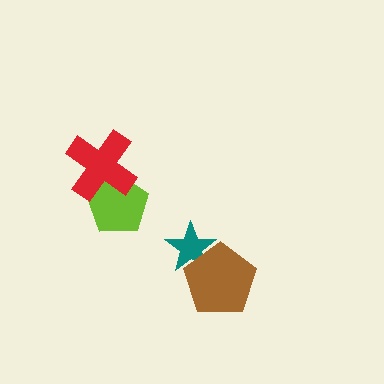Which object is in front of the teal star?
The brown pentagon is in front of the teal star.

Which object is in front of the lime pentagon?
The red cross is in front of the lime pentagon.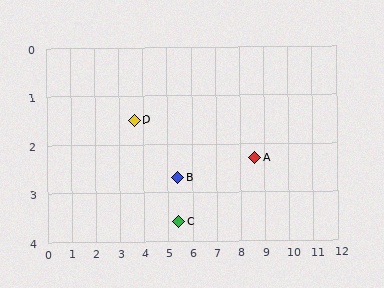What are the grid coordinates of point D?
Point D is at approximately (3.6, 1.5).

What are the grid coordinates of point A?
Point A is at approximately (8.6, 2.3).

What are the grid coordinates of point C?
Point C is at approximately (5.4, 3.6).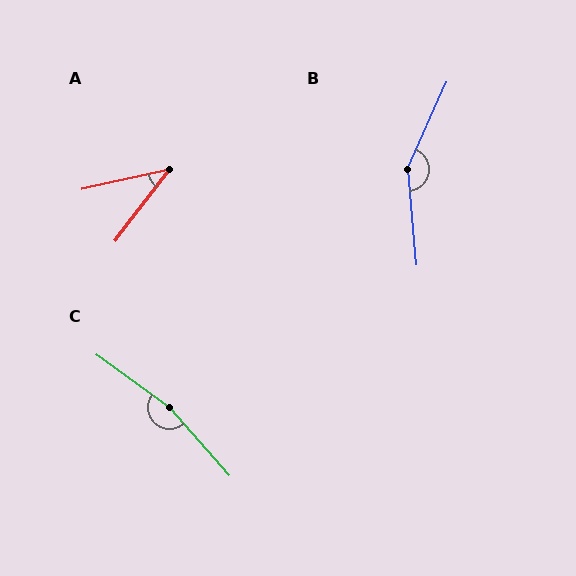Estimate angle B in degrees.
Approximately 150 degrees.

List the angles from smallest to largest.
A (40°), B (150°), C (167°).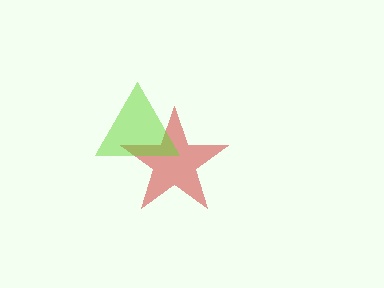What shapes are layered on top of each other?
The layered shapes are: a red star, a lime triangle.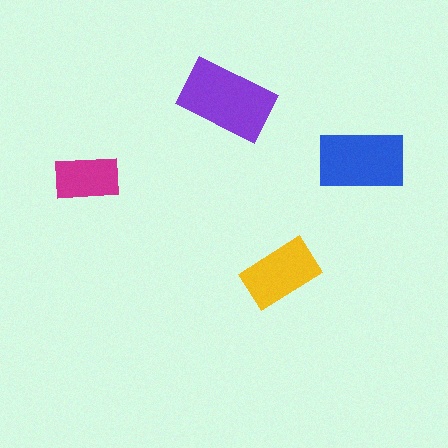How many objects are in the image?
There are 4 objects in the image.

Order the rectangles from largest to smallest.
the purple one, the blue one, the yellow one, the magenta one.